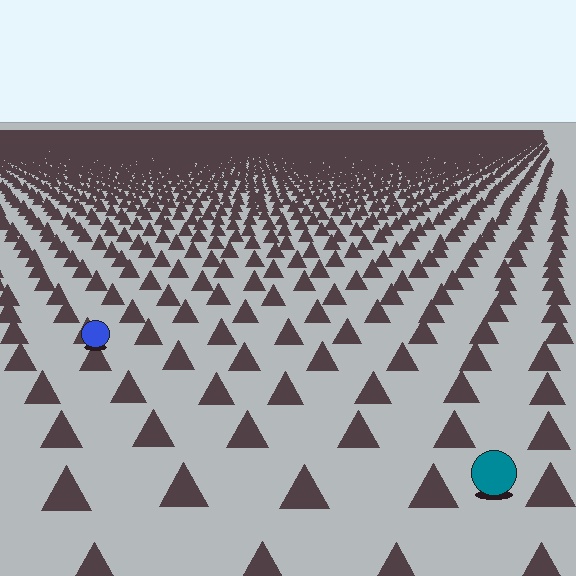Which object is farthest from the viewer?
The blue circle is farthest from the viewer. It appears smaller and the ground texture around it is denser.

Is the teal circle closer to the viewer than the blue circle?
Yes. The teal circle is closer — you can tell from the texture gradient: the ground texture is coarser near it.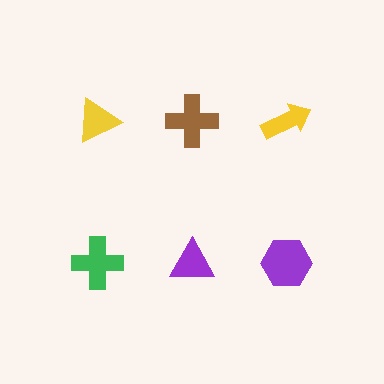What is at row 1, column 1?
A yellow triangle.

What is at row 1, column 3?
A yellow arrow.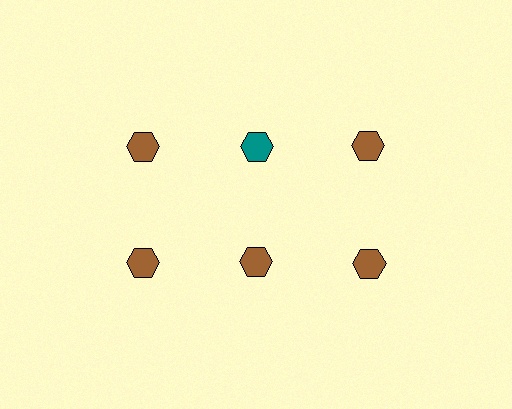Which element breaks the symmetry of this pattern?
The teal hexagon in the top row, second from left column breaks the symmetry. All other shapes are brown hexagons.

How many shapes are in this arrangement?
There are 6 shapes arranged in a grid pattern.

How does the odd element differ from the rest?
It has a different color: teal instead of brown.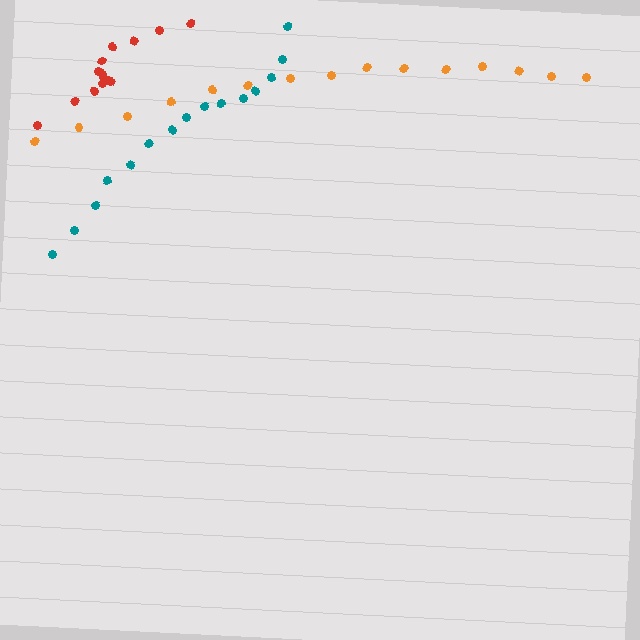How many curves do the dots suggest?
There are 3 distinct paths.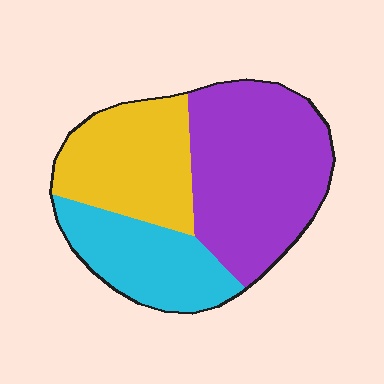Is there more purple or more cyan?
Purple.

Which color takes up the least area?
Cyan, at roughly 25%.